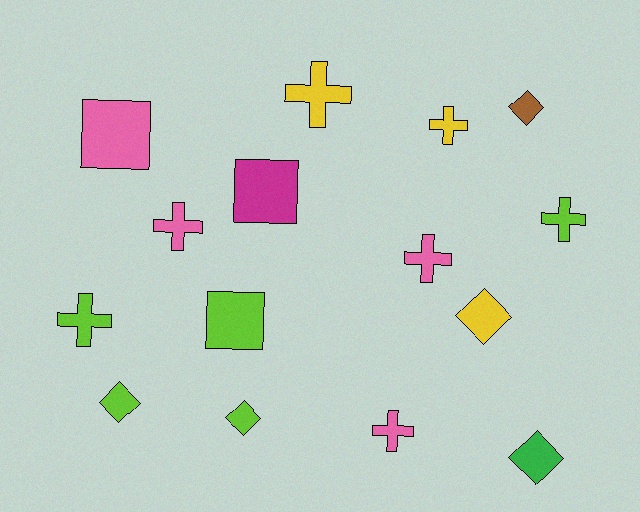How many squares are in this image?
There are 3 squares.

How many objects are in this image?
There are 15 objects.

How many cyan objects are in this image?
There are no cyan objects.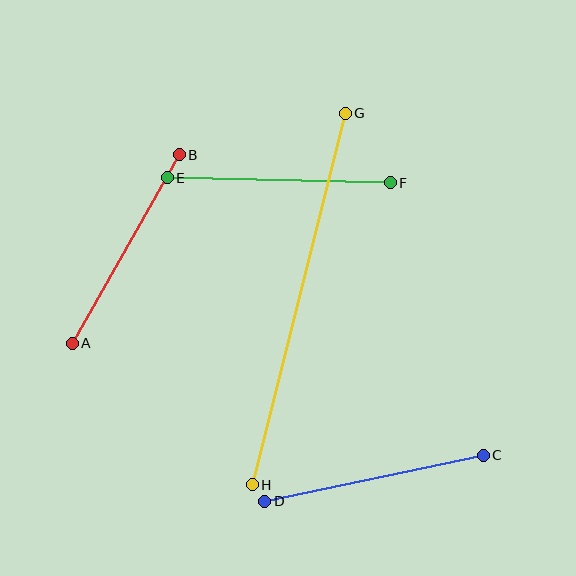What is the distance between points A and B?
The distance is approximately 217 pixels.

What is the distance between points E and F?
The distance is approximately 223 pixels.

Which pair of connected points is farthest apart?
Points G and H are farthest apart.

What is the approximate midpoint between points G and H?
The midpoint is at approximately (299, 299) pixels.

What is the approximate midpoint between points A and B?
The midpoint is at approximately (126, 249) pixels.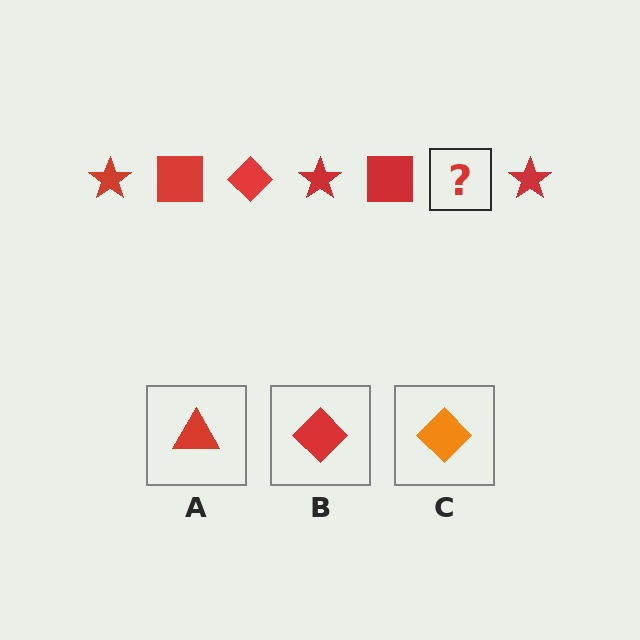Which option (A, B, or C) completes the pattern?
B.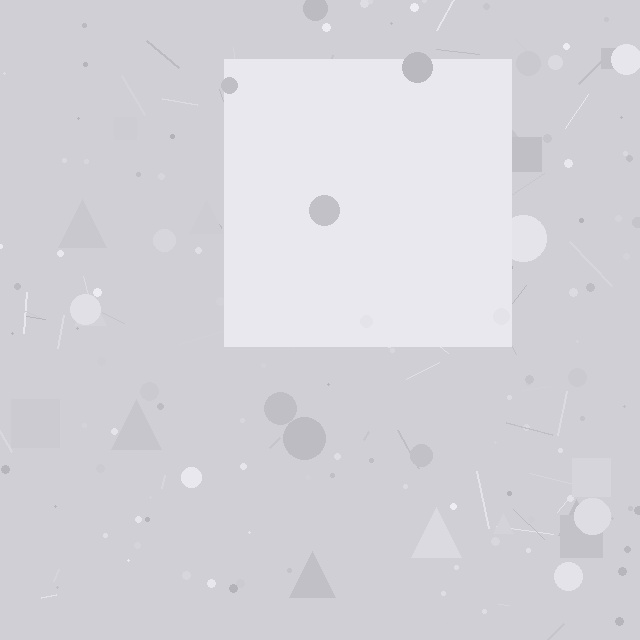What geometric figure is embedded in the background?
A square is embedded in the background.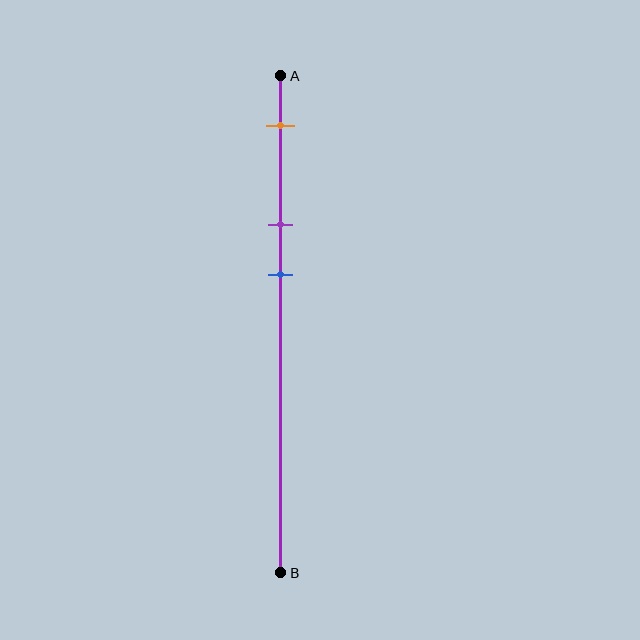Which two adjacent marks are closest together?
The purple and blue marks are the closest adjacent pair.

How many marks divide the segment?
There are 3 marks dividing the segment.